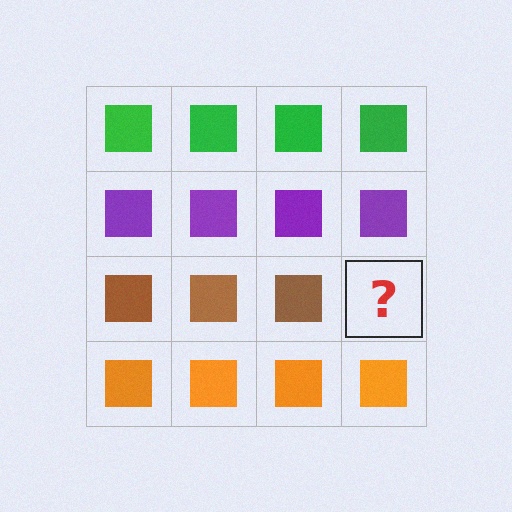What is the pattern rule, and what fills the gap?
The rule is that each row has a consistent color. The gap should be filled with a brown square.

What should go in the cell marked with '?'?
The missing cell should contain a brown square.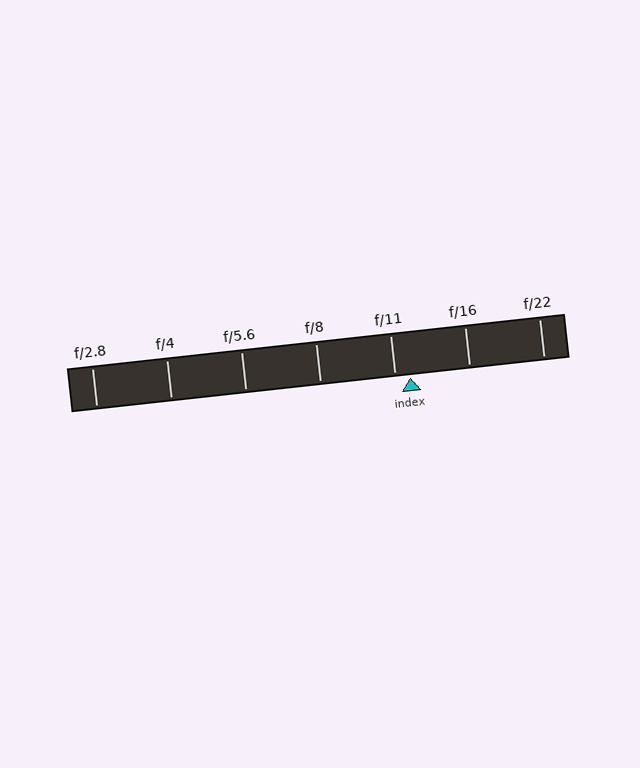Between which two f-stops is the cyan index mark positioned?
The index mark is between f/11 and f/16.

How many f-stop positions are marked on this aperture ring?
There are 7 f-stop positions marked.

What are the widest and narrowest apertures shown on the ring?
The widest aperture shown is f/2.8 and the narrowest is f/22.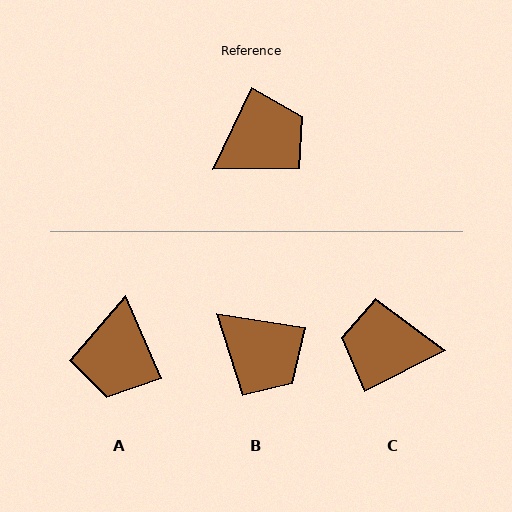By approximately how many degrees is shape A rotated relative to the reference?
Approximately 131 degrees clockwise.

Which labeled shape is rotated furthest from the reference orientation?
C, about 142 degrees away.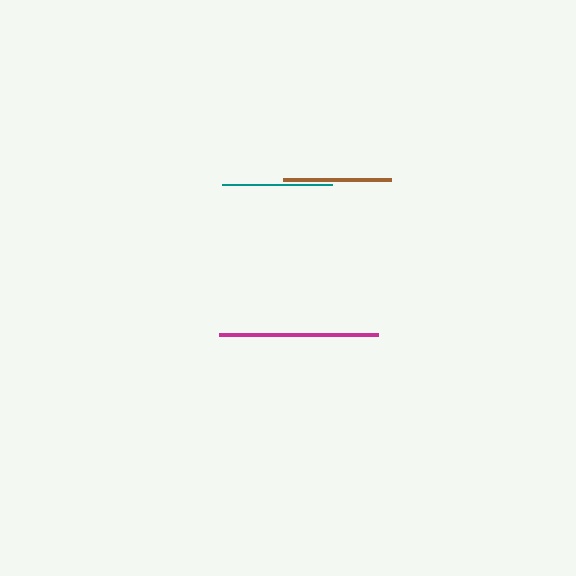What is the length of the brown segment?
The brown segment is approximately 108 pixels long.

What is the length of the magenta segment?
The magenta segment is approximately 159 pixels long.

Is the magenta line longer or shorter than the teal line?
The magenta line is longer than the teal line.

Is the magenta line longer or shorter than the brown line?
The magenta line is longer than the brown line.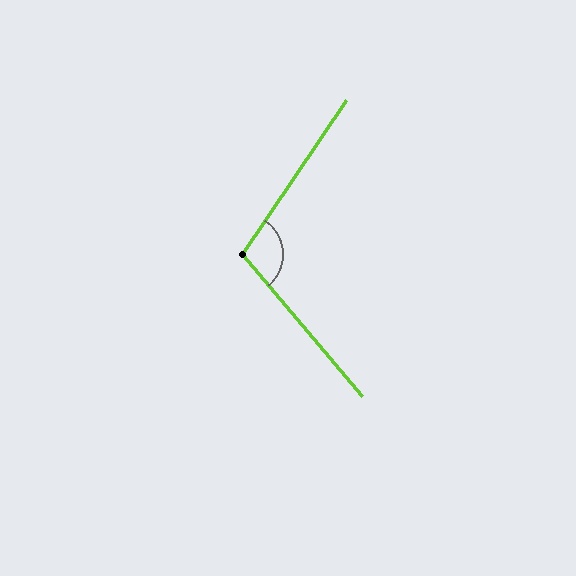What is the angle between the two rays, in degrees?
Approximately 106 degrees.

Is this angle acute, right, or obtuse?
It is obtuse.